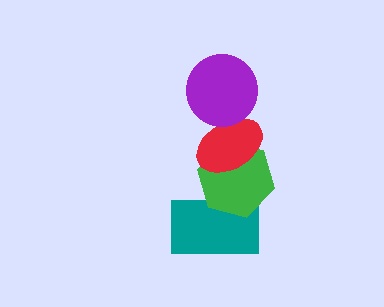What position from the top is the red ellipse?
The red ellipse is 2nd from the top.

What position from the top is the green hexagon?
The green hexagon is 3rd from the top.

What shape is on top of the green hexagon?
The red ellipse is on top of the green hexagon.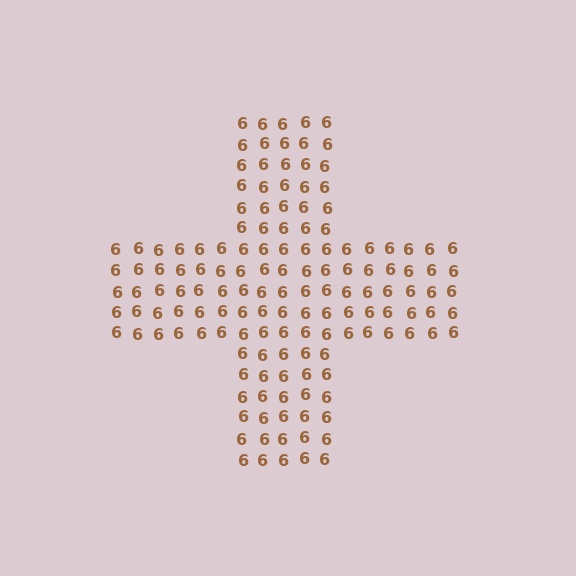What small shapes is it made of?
It is made of small digit 6's.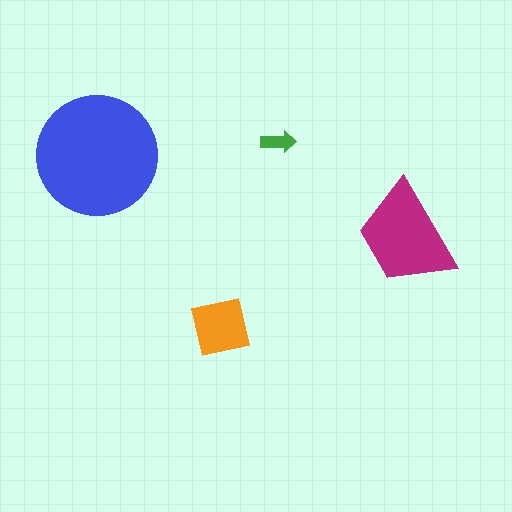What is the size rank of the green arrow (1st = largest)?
4th.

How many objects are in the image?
There are 4 objects in the image.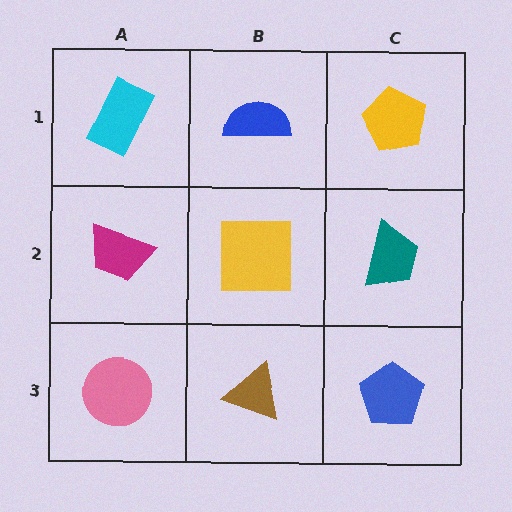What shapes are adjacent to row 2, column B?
A blue semicircle (row 1, column B), a brown triangle (row 3, column B), a magenta trapezoid (row 2, column A), a teal trapezoid (row 2, column C).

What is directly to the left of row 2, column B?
A magenta trapezoid.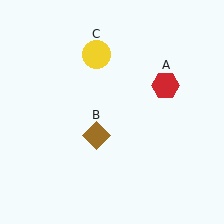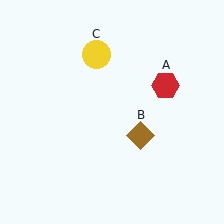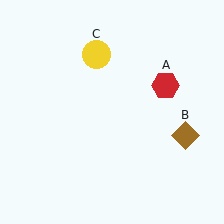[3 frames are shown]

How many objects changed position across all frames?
1 object changed position: brown diamond (object B).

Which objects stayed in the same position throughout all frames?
Red hexagon (object A) and yellow circle (object C) remained stationary.